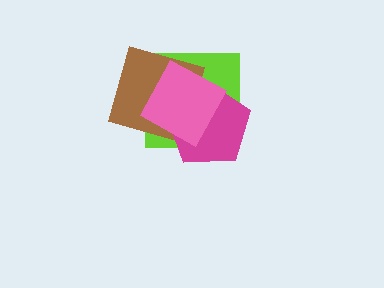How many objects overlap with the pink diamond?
3 objects overlap with the pink diamond.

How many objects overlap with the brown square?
3 objects overlap with the brown square.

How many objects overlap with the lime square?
3 objects overlap with the lime square.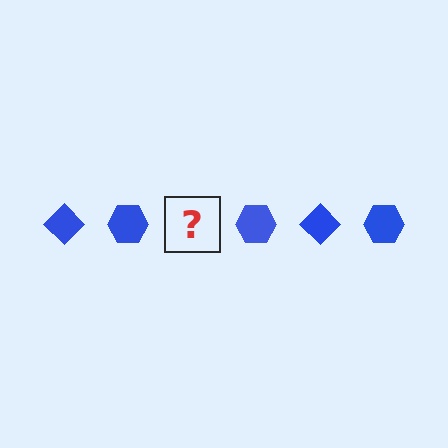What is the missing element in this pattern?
The missing element is a blue diamond.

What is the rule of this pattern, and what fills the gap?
The rule is that the pattern cycles through diamond, hexagon shapes in blue. The gap should be filled with a blue diamond.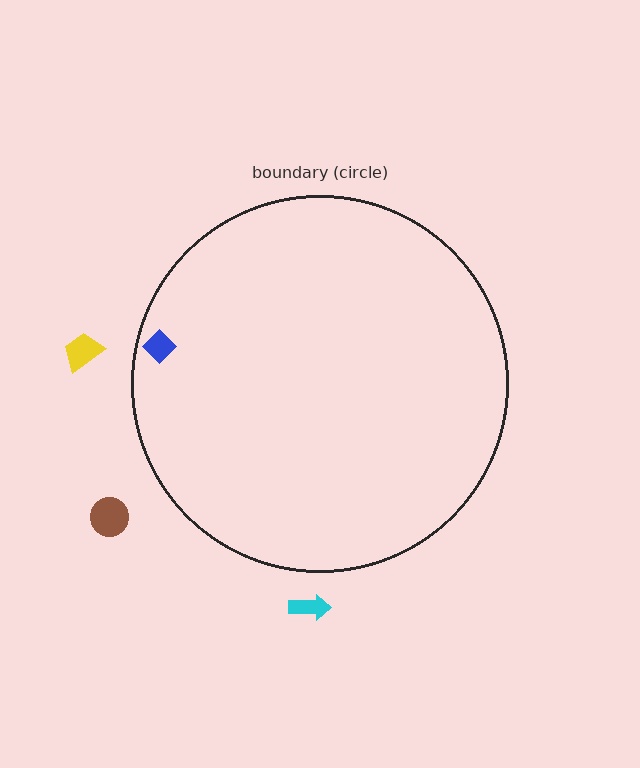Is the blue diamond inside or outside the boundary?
Inside.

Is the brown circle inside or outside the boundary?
Outside.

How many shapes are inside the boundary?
1 inside, 3 outside.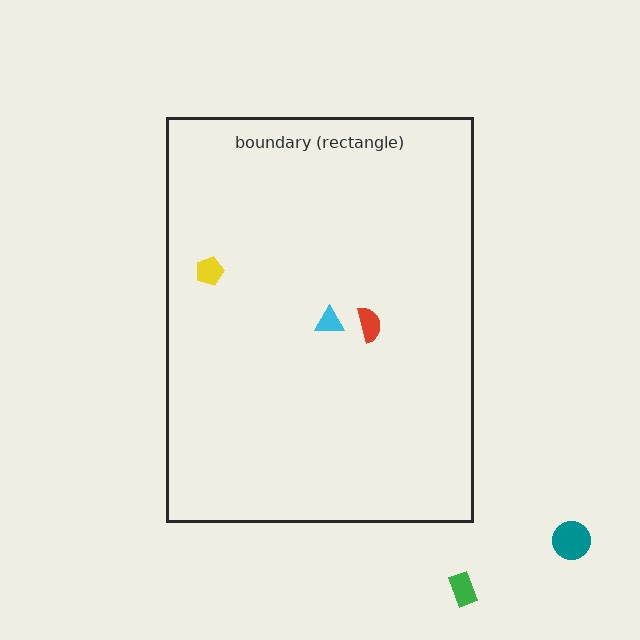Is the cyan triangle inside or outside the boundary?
Inside.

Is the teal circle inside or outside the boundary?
Outside.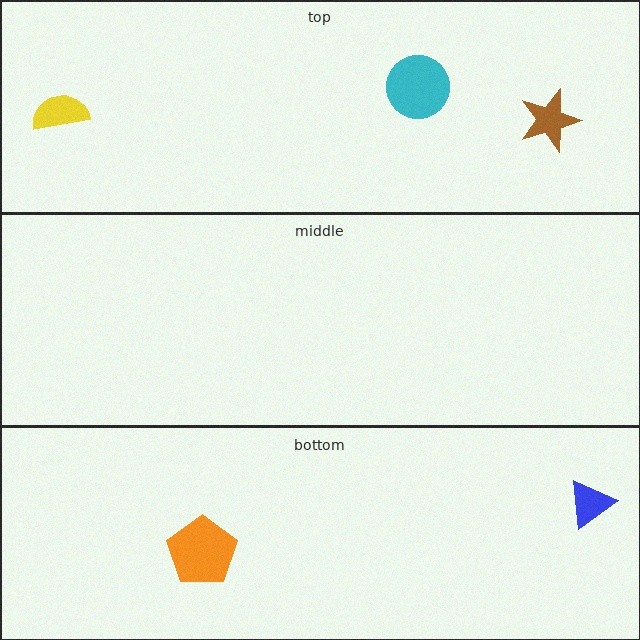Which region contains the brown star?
The top region.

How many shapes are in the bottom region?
2.